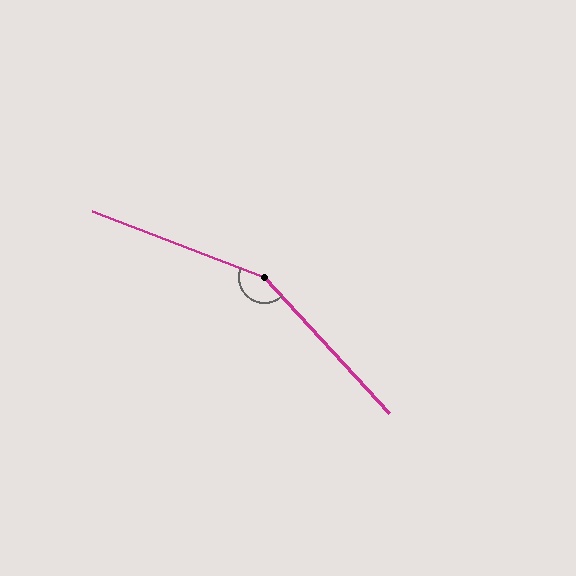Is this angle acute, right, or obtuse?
It is obtuse.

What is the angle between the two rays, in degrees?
Approximately 153 degrees.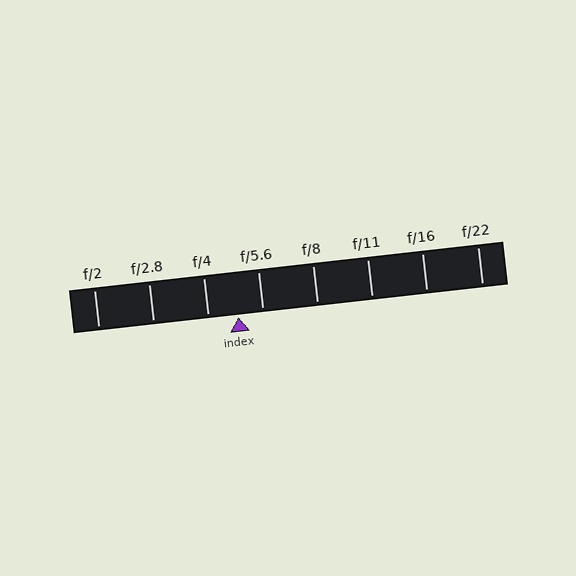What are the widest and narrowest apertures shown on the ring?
The widest aperture shown is f/2 and the narrowest is f/22.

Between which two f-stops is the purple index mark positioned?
The index mark is between f/4 and f/5.6.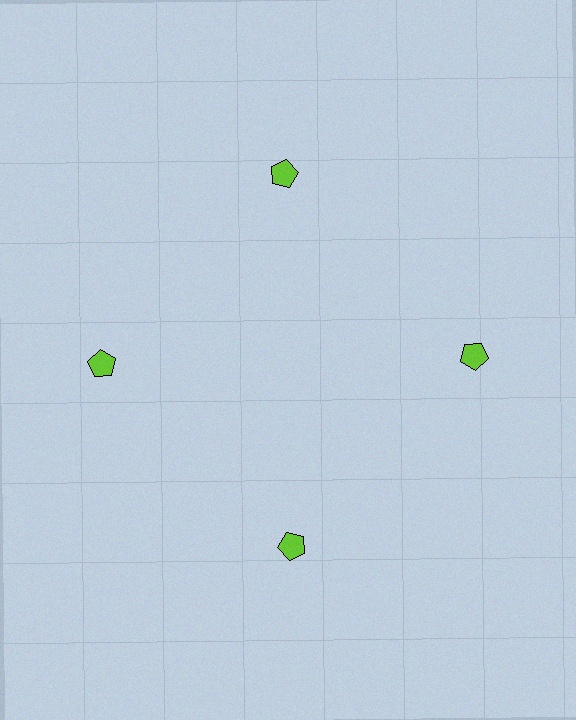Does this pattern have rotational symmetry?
Yes, this pattern has 4-fold rotational symmetry. It looks the same after rotating 90 degrees around the center.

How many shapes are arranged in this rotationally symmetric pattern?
There are 4 shapes, arranged in 4 groups of 1.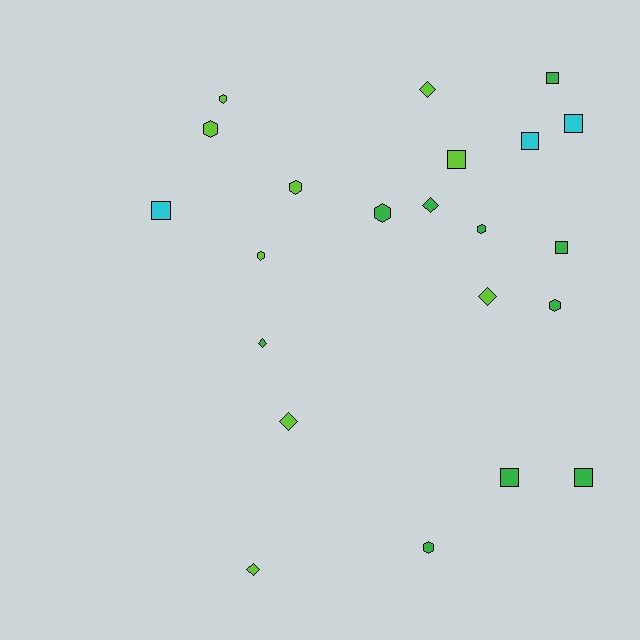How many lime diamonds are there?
There are 4 lime diamonds.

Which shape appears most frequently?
Hexagon, with 8 objects.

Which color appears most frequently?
Green, with 10 objects.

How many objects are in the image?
There are 22 objects.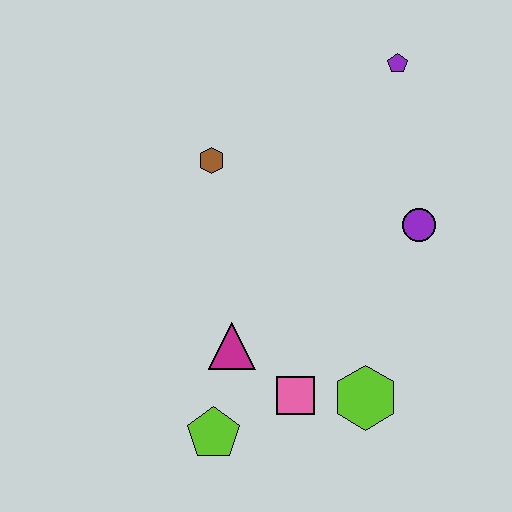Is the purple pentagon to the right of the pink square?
Yes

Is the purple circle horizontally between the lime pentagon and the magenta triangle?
No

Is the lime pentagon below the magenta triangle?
Yes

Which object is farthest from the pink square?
The purple pentagon is farthest from the pink square.